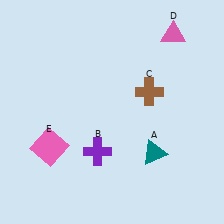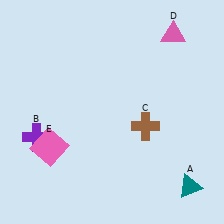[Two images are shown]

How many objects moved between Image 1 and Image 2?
3 objects moved between the two images.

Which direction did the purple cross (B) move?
The purple cross (B) moved left.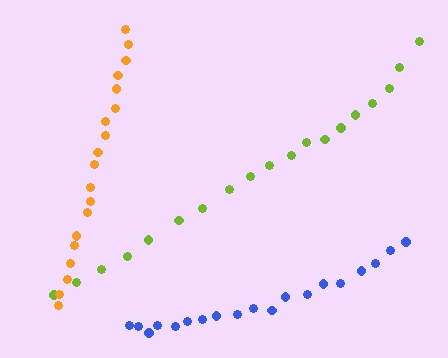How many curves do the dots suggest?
There are 3 distinct paths.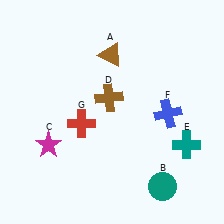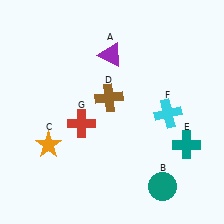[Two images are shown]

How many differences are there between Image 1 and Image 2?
There are 3 differences between the two images.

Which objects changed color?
A changed from brown to purple. C changed from magenta to orange. F changed from blue to cyan.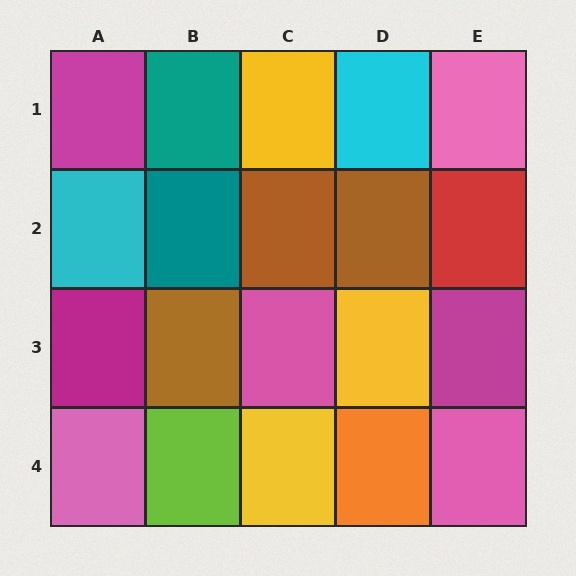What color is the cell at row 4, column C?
Yellow.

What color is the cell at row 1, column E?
Pink.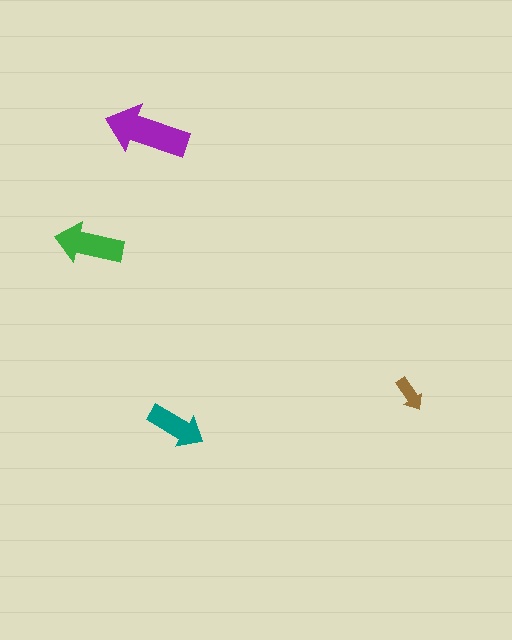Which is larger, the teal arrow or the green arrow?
The green one.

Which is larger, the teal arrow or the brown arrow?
The teal one.